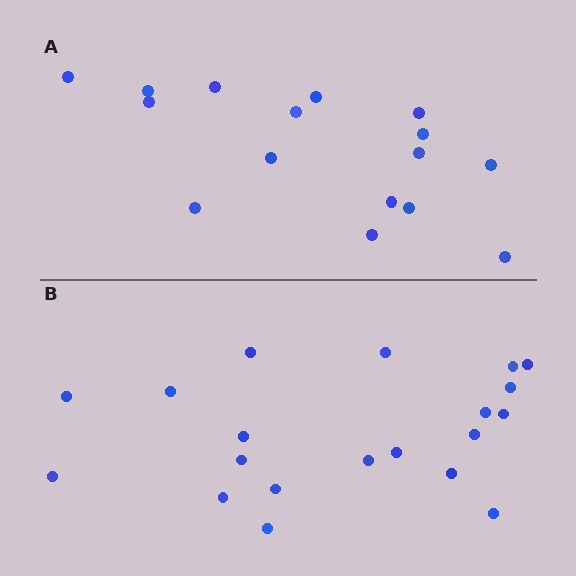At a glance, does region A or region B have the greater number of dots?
Region B (the bottom region) has more dots.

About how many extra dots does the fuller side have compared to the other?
Region B has about 4 more dots than region A.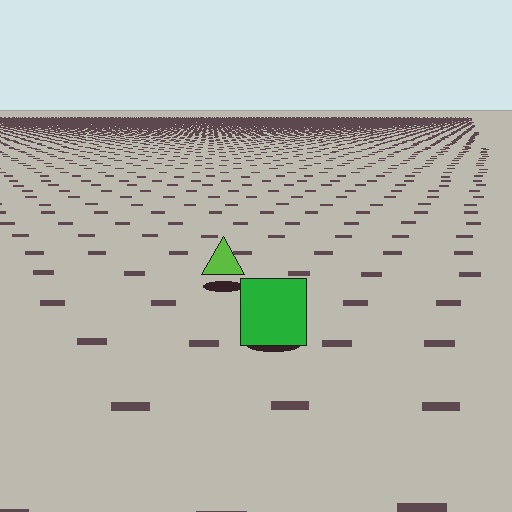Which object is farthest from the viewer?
The lime triangle is farthest from the viewer. It appears smaller and the ground texture around it is denser.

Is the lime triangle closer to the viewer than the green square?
No. The green square is closer — you can tell from the texture gradient: the ground texture is coarser near it.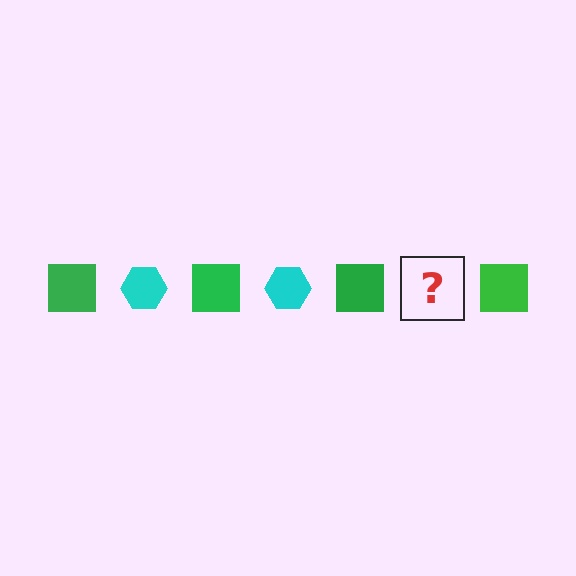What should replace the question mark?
The question mark should be replaced with a cyan hexagon.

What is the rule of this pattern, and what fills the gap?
The rule is that the pattern alternates between green square and cyan hexagon. The gap should be filled with a cyan hexagon.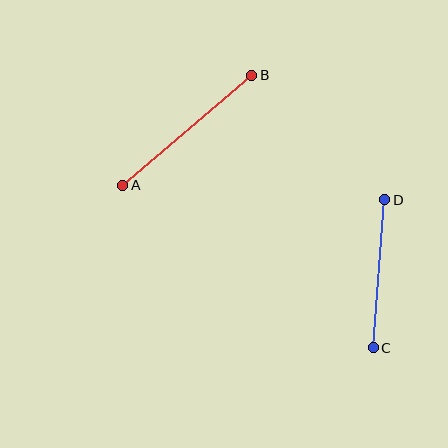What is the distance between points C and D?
The distance is approximately 148 pixels.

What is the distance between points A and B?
The distance is approximately 170 pixels.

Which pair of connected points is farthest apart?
Points A and B are farthest apart.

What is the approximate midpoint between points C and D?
The midpoint is at approximately (379, 274) pixels.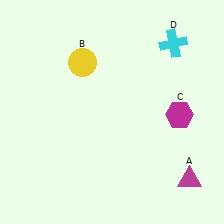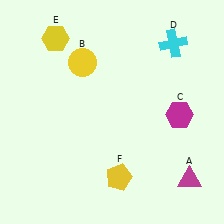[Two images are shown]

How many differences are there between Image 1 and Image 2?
There are 2 differences between the two images.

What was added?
A yellow hexagon (E), a yellow pentagon (F) were added in Image 2.